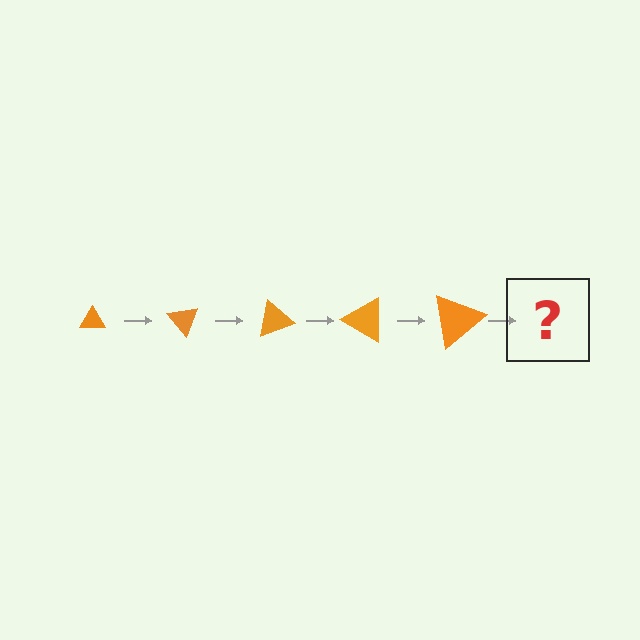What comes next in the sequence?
The next element should be a triangle, larger than the previous one and rotated 250 degrees from the start.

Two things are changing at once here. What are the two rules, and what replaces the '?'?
The two rules are that the triangle grows larger each step and it rotates 50 degrees each step. The '?' should be a triangle, larger than the previous one and rotated 250 degrees from the start.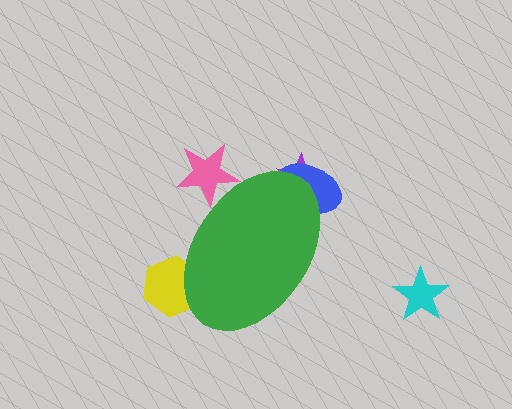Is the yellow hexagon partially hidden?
Yes, the yellow hexagon is partially hidden behind the green ellipse.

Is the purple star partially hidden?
Yes, the purple star is partially hidden behind the green ellipse.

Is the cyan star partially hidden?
No, the cyan star is fully visible.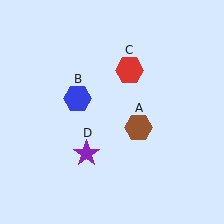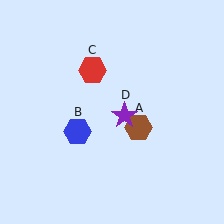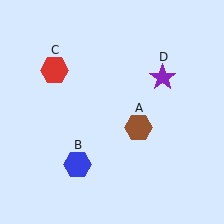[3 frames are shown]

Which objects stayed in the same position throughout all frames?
Brown hexagon (object A) remained stationary.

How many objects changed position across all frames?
3 objects changed position: blue hexagon (object B), red hexagon (object C), purple star (object D).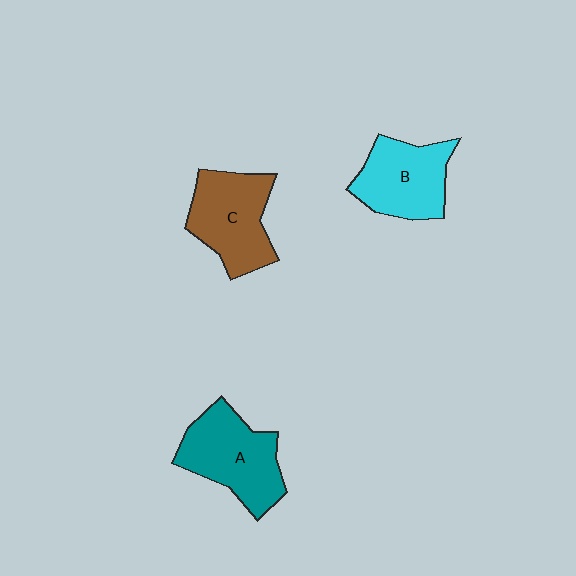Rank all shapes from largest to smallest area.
From largest to smallest: A (teal), C (brown), B (cyan).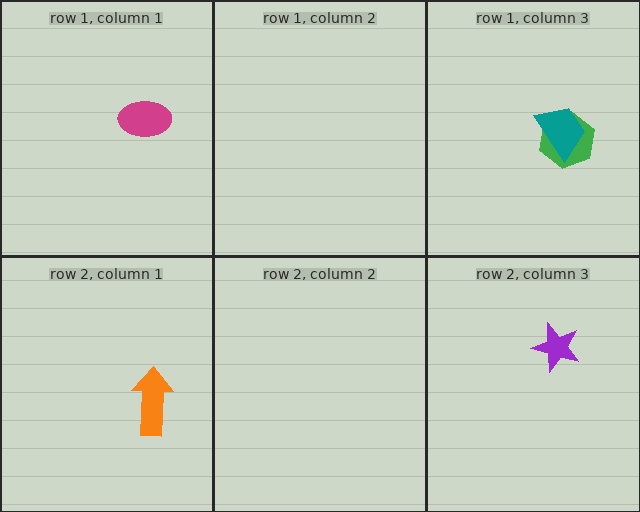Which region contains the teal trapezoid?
The row 1, column 3 region.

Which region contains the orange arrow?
The row 2, column 1 region.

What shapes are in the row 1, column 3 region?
The green hexagon, the teal trapezoid.